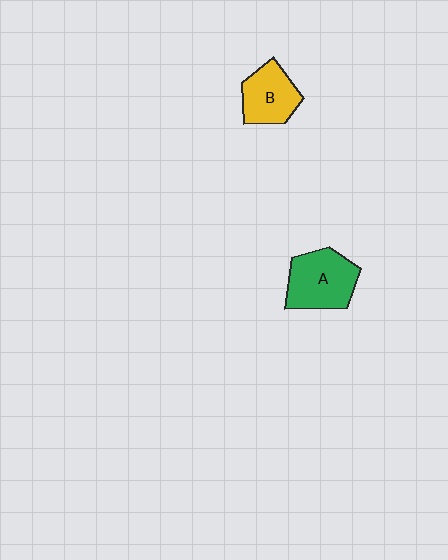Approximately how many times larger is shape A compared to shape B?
Approximately 1.3 times.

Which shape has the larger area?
Shape A (green).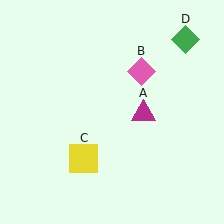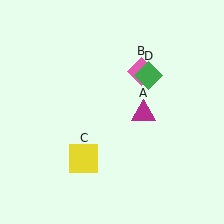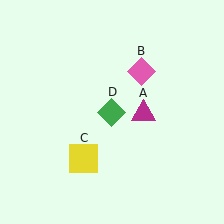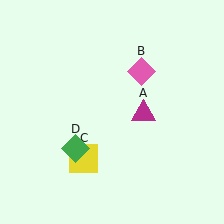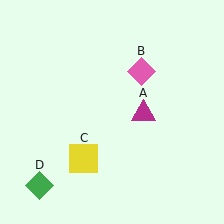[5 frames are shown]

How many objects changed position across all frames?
1 object changed position: green diamond (object D).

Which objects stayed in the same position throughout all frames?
Magenta triangle (object A) and pink diamond (object B) and yellow square (object C) remained stationary.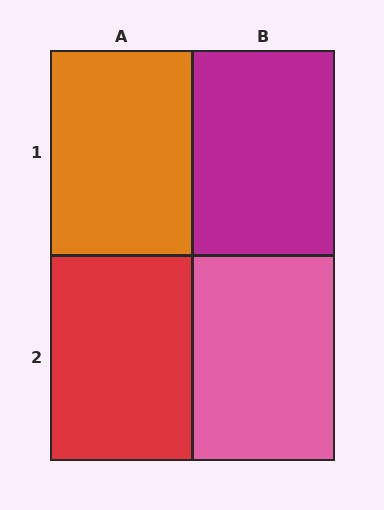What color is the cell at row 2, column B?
Pink.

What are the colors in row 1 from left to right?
Orange, magenta.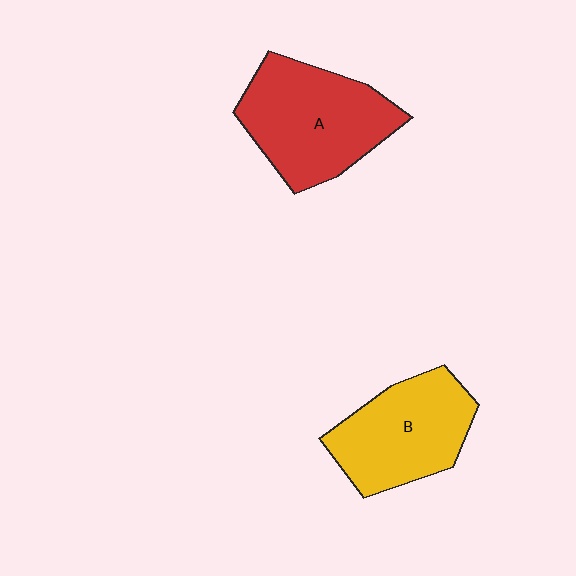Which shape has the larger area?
Shape A (red).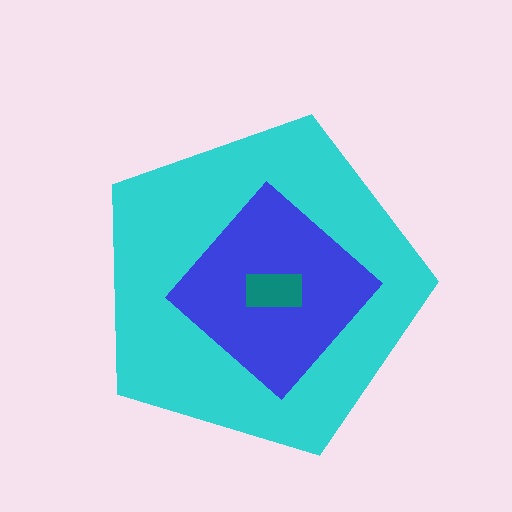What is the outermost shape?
The cyan pentagon.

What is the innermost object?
The teal rectangle.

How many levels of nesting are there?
3.